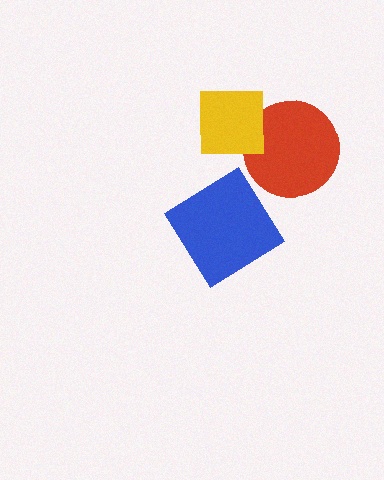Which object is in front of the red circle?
The yellow square is in front of the red circle.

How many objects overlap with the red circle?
1 object overlaps with the red circle.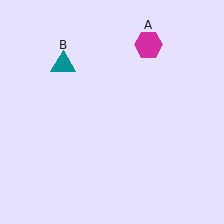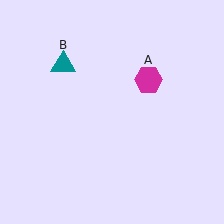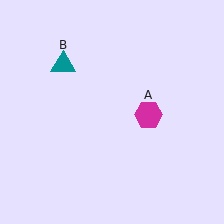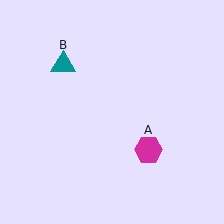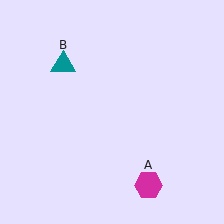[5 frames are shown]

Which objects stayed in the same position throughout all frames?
Teal triangle (object B) remained stationary.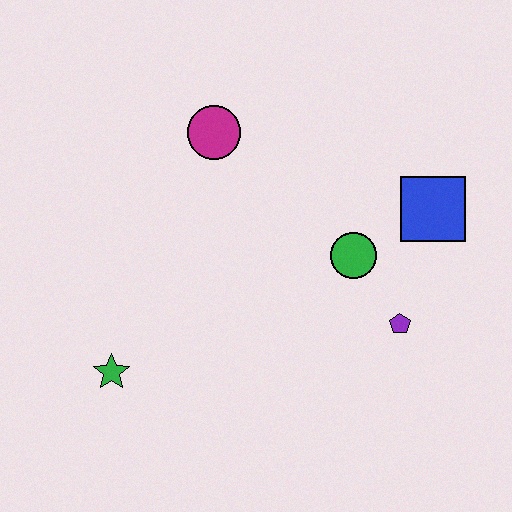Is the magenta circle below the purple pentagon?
No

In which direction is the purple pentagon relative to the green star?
The purple pentagon is to the right of the green star.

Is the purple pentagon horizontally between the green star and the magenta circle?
No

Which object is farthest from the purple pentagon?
The green star is farthest from the purple pentagon.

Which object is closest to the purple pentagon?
The green circle is closest to the purple pentagon.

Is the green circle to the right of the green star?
Yes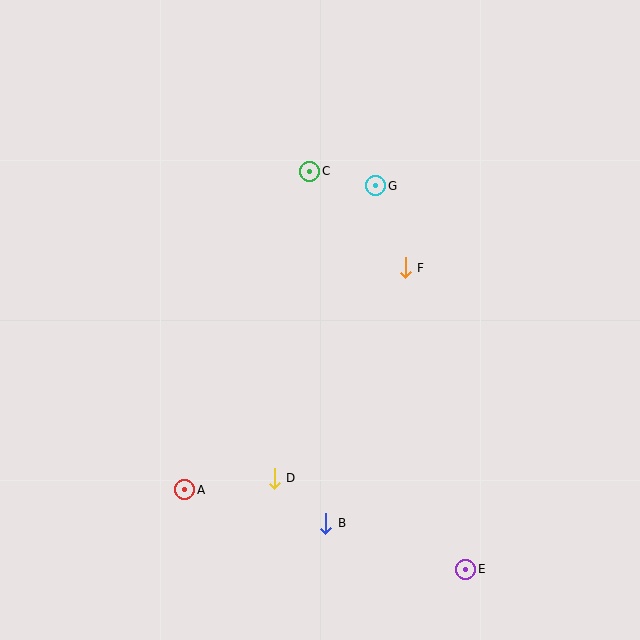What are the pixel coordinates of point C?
Point C is at (310, 171).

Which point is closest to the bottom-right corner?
Point E is closest to the bottom-right corner.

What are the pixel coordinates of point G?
Point G is at (376, 186).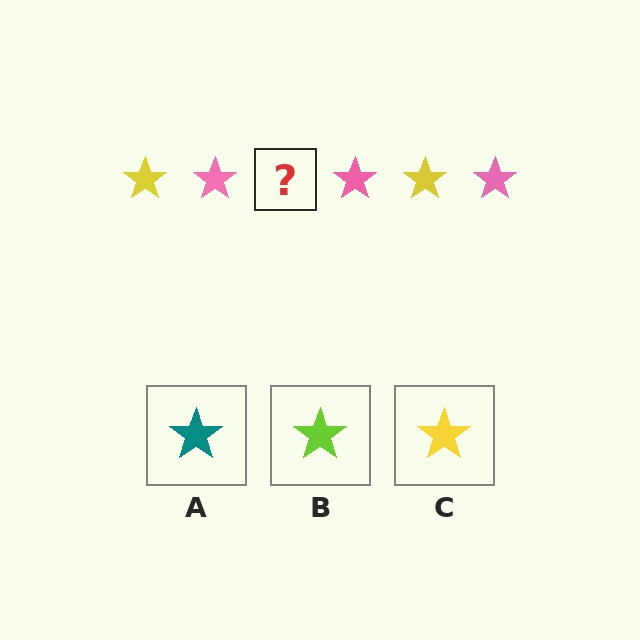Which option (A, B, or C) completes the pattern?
C.